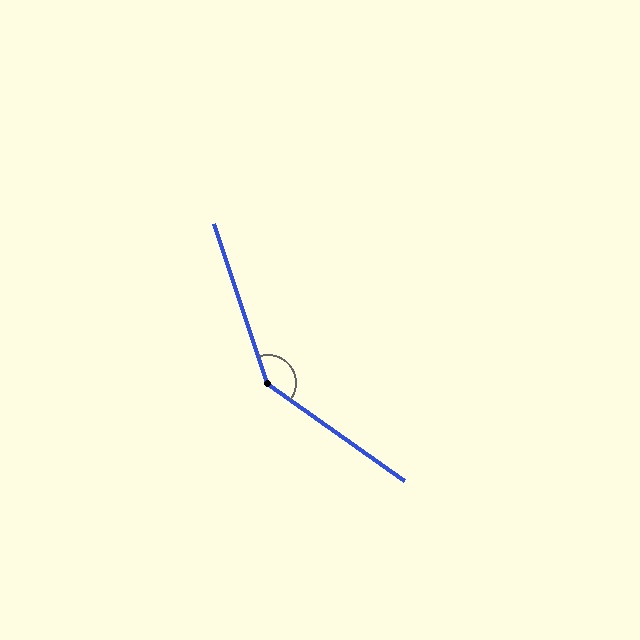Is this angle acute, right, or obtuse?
It is obtuse.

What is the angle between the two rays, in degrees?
Approximately 144 degrees.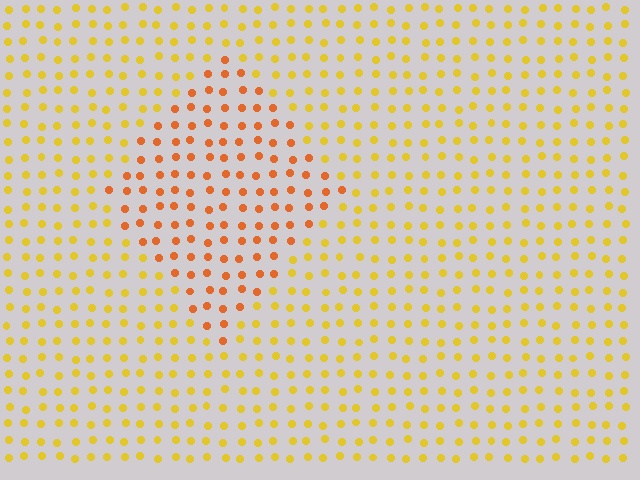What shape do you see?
I see a diamond.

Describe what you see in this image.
The image is filled with small yellow elements in a uniform arrangement. A diamond-shaped region is visible where the elements are tinted to a slightly different hue, forming a subtle color boundary.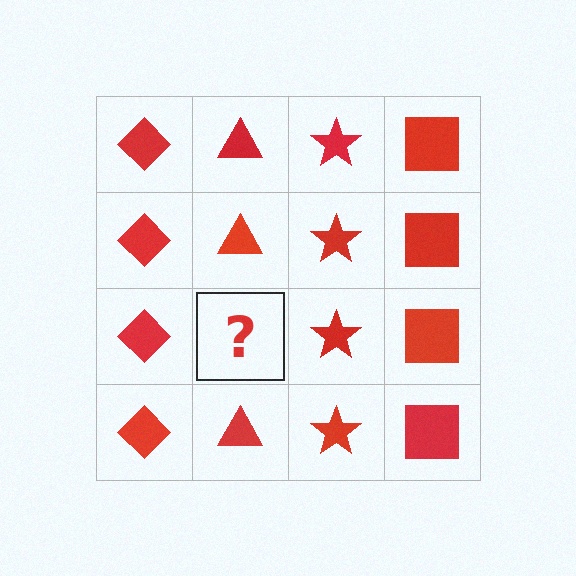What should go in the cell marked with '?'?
The missing cell should contain a red triangle.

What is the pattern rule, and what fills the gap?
The rule is that each column has a consistent shape. The gap should be filled with a red triangle.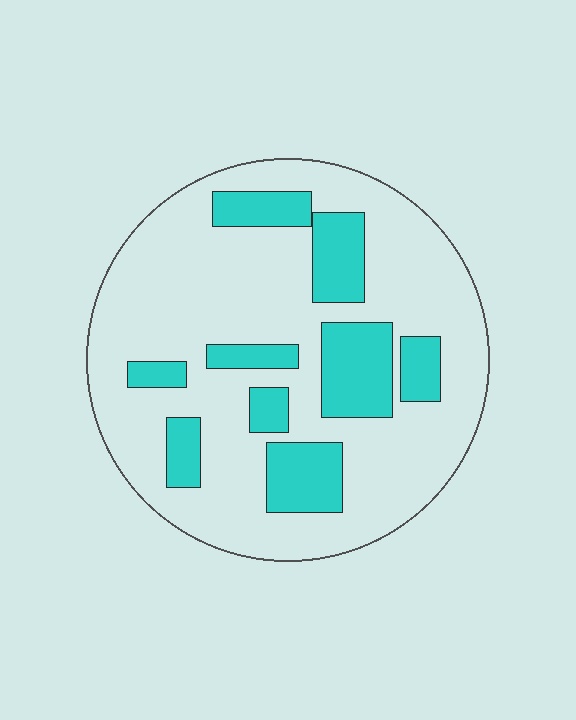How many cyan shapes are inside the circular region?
9.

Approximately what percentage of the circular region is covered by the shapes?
Approximately 25%.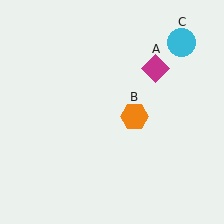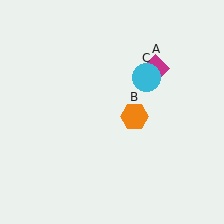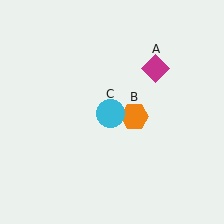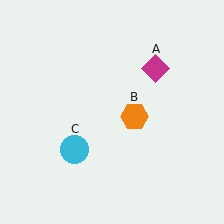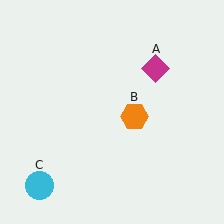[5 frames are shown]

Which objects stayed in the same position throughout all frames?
Magenta diamond (object A) and orange hexagon (object B) remained stationary.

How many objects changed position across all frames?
1 object changed position: cyan circle (object C).